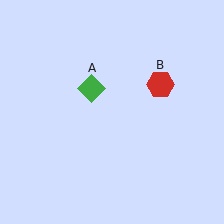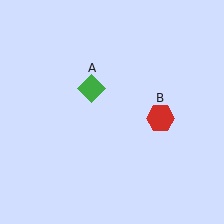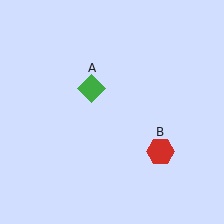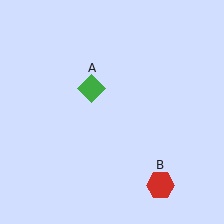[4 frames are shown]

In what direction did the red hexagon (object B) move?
The red hexagon (object B) moved down.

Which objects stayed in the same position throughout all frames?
Green diamond (object A) remained stationary.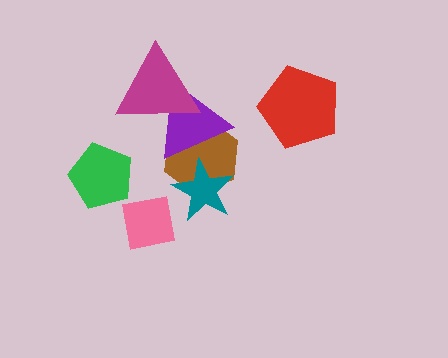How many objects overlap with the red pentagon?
0 objects overlap with the red pentagon.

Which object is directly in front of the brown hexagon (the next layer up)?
The teal star is directly in front of the brown hexagon.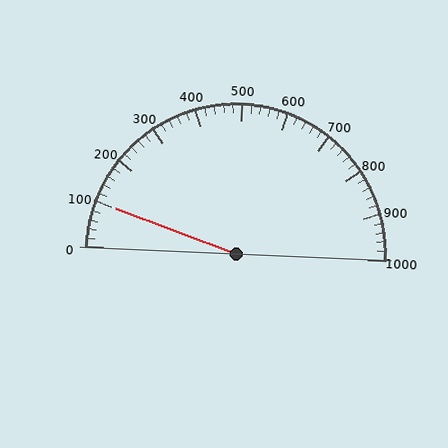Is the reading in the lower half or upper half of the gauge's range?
The reading is in the lower half of the range (0 to 1000).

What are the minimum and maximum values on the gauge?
The gauge ranges from 0 to 1000.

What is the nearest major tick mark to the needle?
The nearest major tick mark is 100.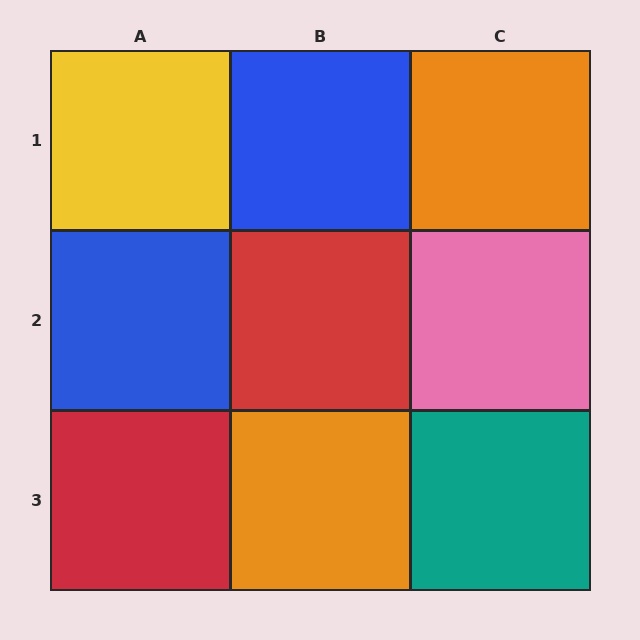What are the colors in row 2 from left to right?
Blue, red, pink.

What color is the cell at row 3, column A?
Red.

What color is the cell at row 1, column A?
Yellow.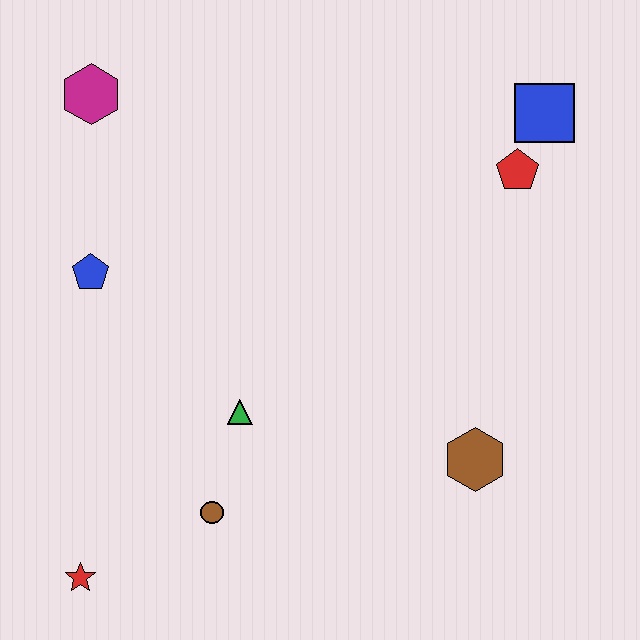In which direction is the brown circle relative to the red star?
The brown circle is to the right of the red star.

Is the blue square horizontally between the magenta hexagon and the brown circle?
No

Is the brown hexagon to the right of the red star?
Yes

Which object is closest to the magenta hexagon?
The blue pentagon is closest to the magenta hexagon.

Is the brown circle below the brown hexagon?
Yes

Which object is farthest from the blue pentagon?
The blue square is farthest from the blue pentagon.